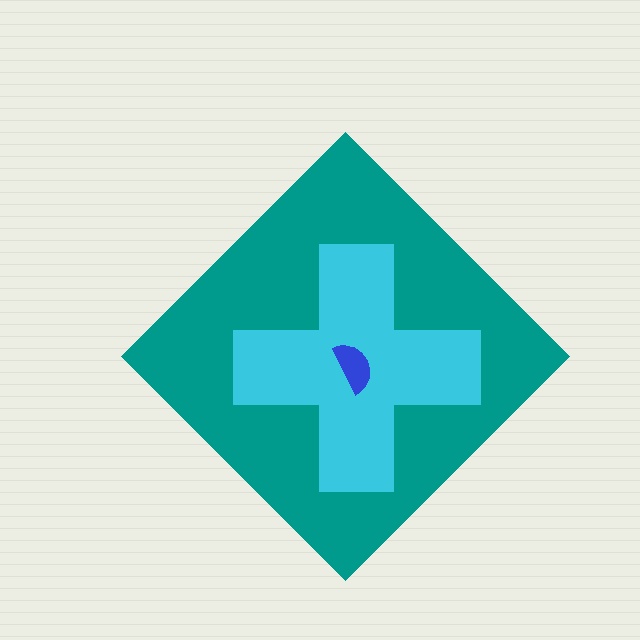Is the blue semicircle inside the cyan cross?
Yes.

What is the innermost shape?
The blue semicircle.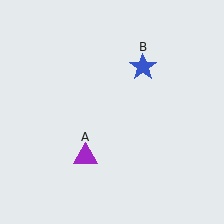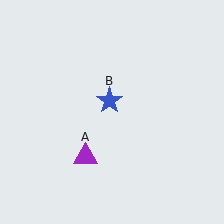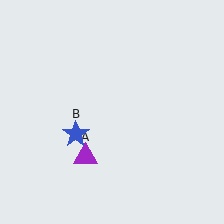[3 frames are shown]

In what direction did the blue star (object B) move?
The blue star (object B) moved down and to the left.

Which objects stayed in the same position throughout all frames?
Purple triangle (object A) remained stationary.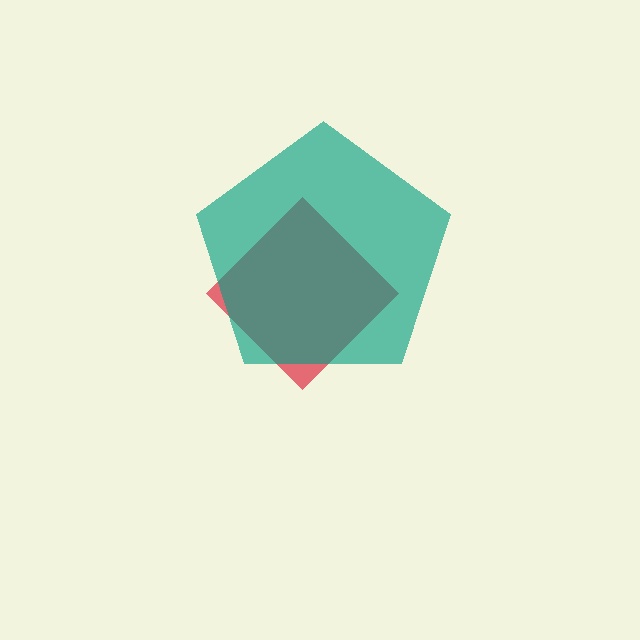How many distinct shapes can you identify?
There are 2 distinct shapes: a red diamond, a teal pentagon.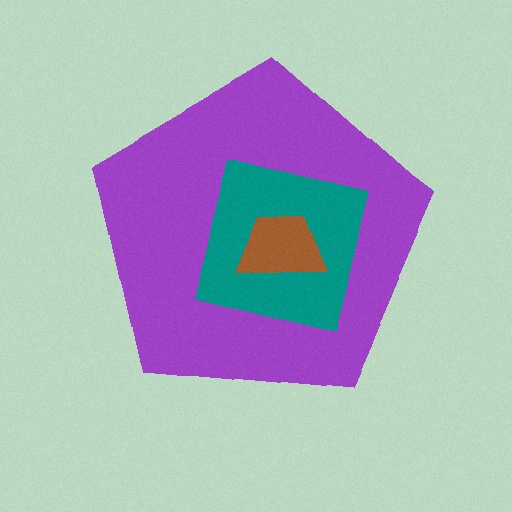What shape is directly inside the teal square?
The brown trapezoid.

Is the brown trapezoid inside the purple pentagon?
Yes.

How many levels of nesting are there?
3.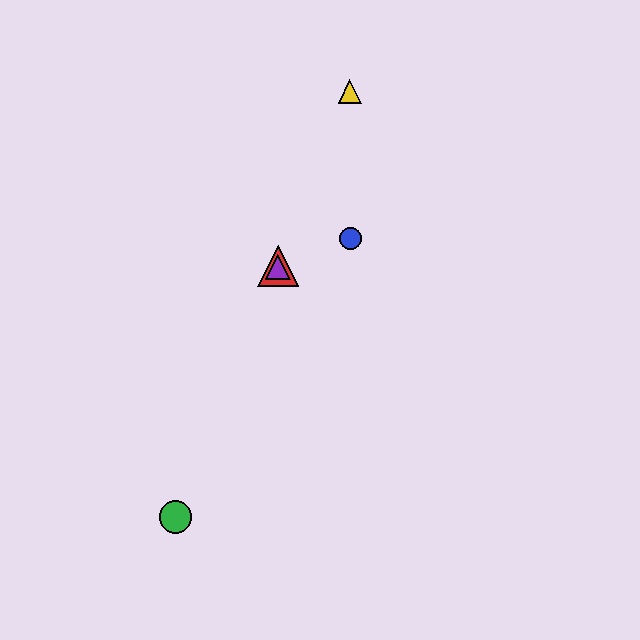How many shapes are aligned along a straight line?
4 shapes (the red triangle, the green circle, the yellow triangle, the purple triangle) are aligned along a straight line.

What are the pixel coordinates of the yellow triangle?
The yellow triangle is at (350, 91).